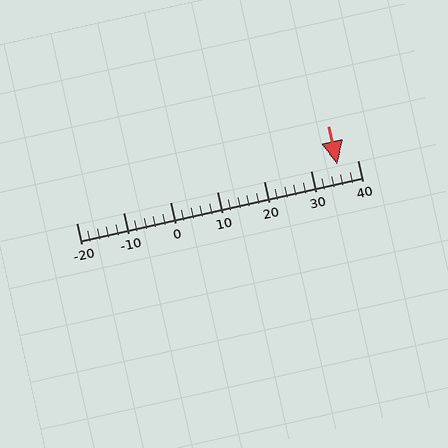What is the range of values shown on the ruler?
The ruler shows values from -20 to 40.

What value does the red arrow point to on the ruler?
The red arrow points to approximately 36.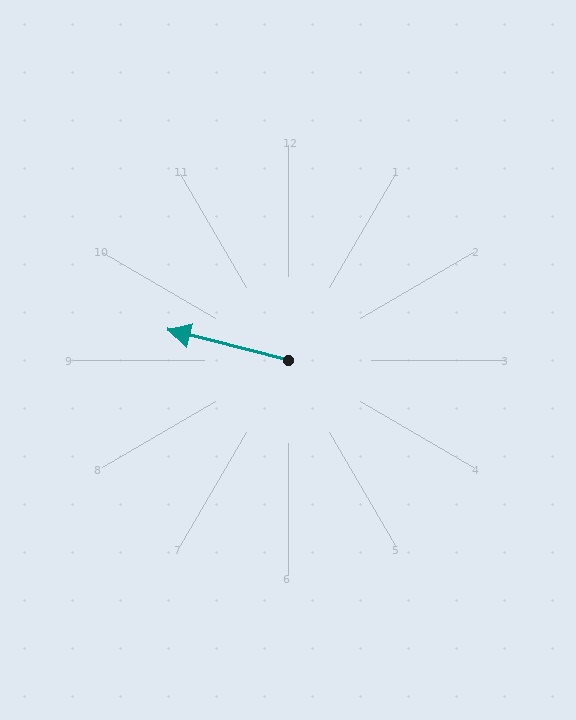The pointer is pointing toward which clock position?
Roughly 9 o'clock.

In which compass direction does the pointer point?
West.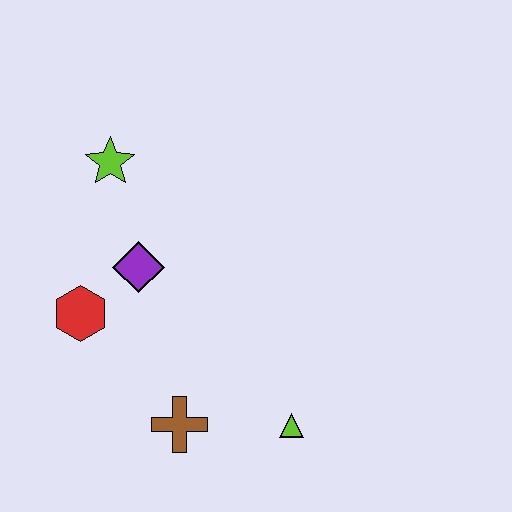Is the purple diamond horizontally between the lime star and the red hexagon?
No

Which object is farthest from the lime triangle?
The lime star is farthest from the lime triangle.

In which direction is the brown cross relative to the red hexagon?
The brown cross is below the red hexagon.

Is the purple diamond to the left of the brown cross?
Yes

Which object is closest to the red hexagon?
The purple diamond is closest to the red hexagon.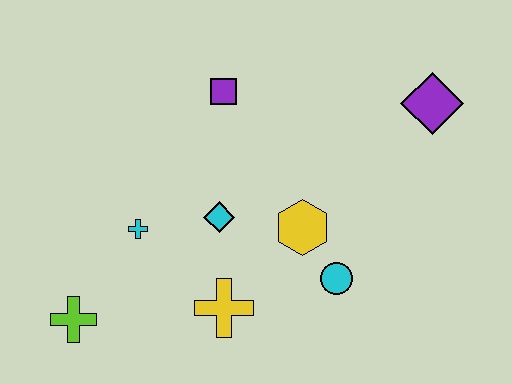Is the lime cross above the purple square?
No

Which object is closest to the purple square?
The cyan diamond is closest to the purple square.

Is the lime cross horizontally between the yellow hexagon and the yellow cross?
No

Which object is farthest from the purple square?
The lime cross is farthest from the purple square.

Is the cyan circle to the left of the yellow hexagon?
No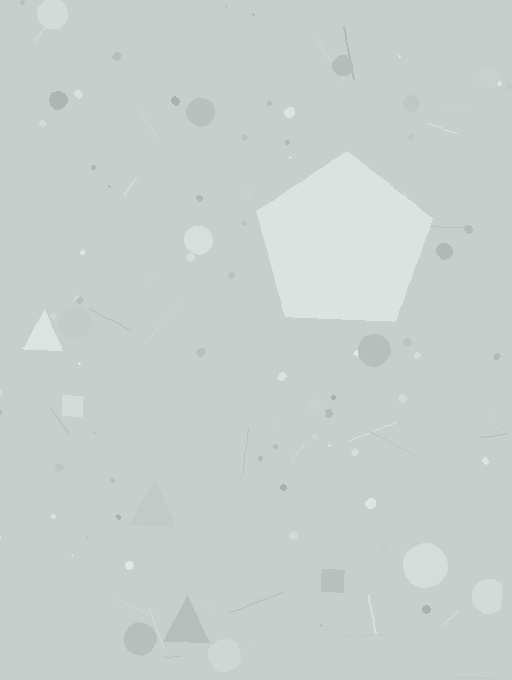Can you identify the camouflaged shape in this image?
The camouflaged shape is a pentagon.